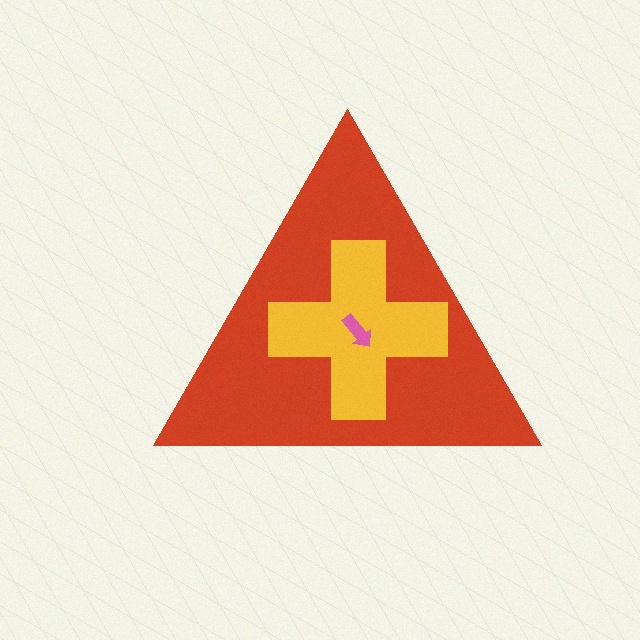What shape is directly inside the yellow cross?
The pink arrow.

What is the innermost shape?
The pink arrow.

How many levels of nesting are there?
3.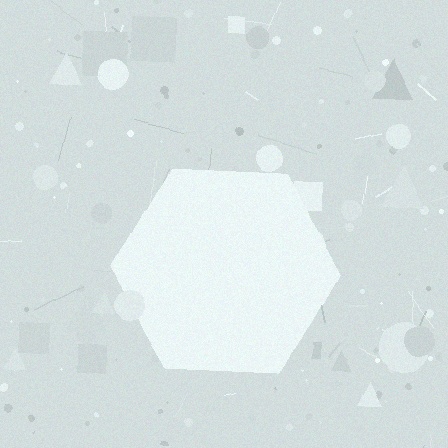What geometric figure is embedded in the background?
A hexagon is embedded in the background.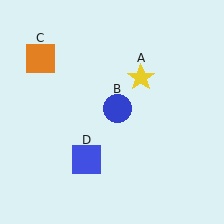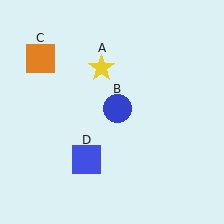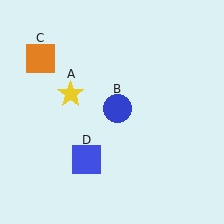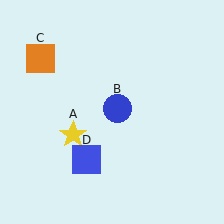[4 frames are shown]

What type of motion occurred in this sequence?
The yellow star (object A) rotated counterclockwise around the center of the scene.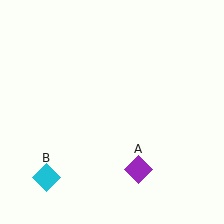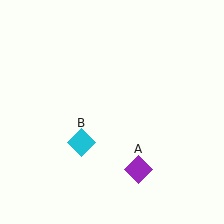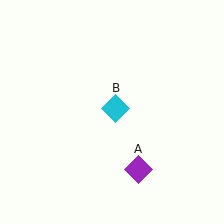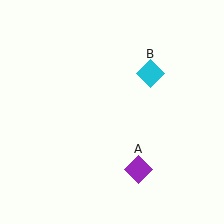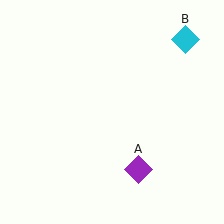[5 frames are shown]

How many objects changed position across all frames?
1 object changed position: cyan diamond (object B).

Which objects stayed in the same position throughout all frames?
Purple diamond (object A) remained stationary.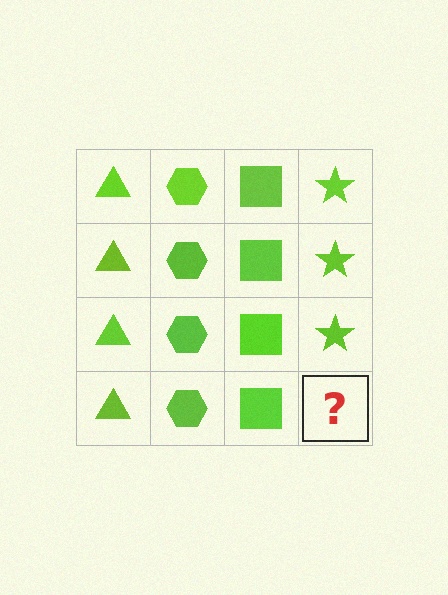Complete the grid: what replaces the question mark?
The question mark should be replaced with a lime star.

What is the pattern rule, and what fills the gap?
The rule is that each column has a consistent shape. The gap should be filled with a lime star.